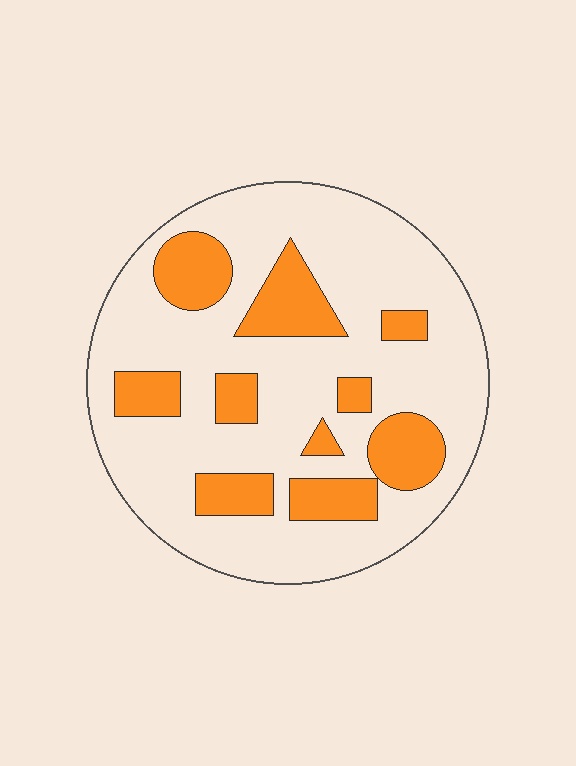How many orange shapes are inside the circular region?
10.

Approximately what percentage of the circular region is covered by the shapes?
Approximately 25%.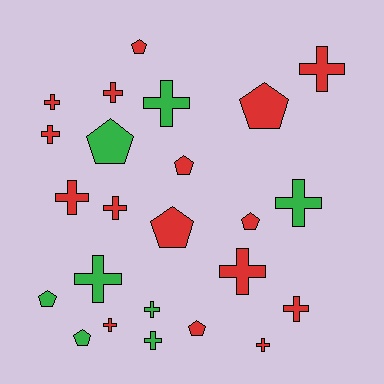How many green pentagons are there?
There are 3 green pentagons.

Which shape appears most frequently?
Cross, with 15 objects.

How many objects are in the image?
There are 24 objects.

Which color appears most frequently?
Red, with 16 objects.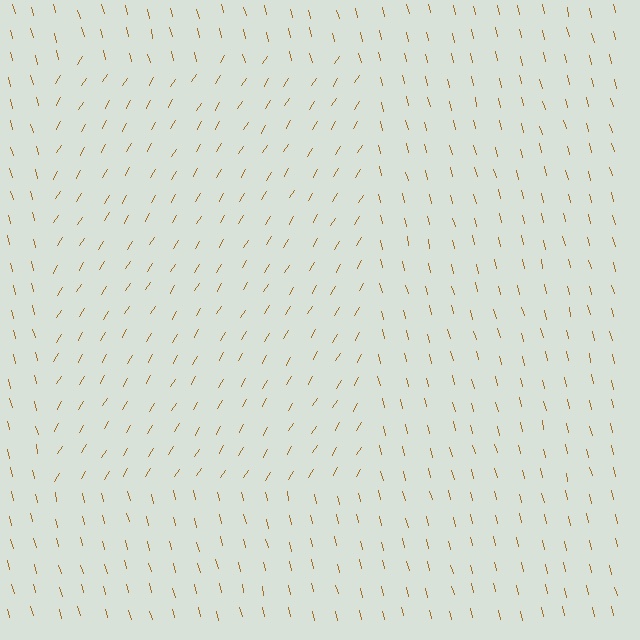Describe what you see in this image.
The image is filled with small brown line segments. A rectangle region in the image has lines oriented differently from the surrounding lines, creating a visible texture boundary.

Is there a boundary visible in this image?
Yes, there is a texture boundary formed by a change in line orientation.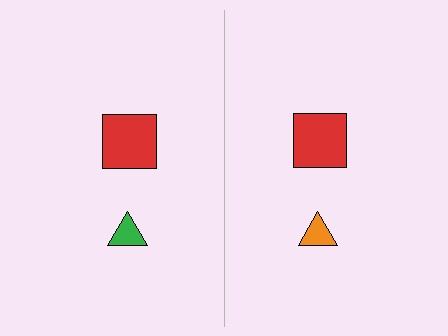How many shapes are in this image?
There are 4 shapes in this image.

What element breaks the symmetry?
The orange triangle on the right side breaks the symmetry — its mirror counterpart is green.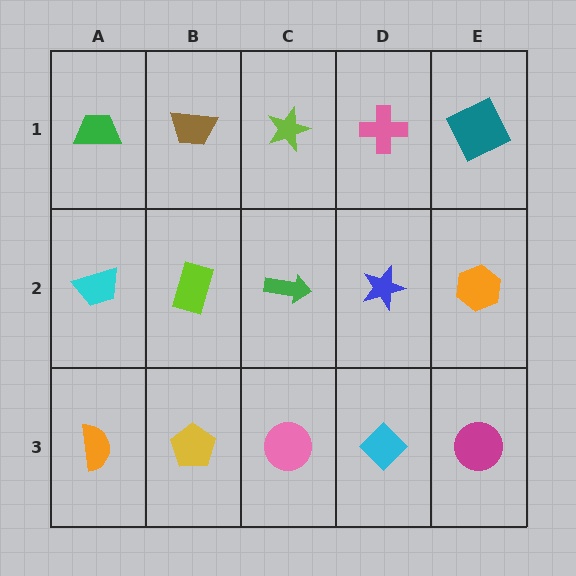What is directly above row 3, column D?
A blue star.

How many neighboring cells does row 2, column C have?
4.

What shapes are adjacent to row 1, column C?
A green arrow (row 2, column C), a brown trapezoid (row 1, column B), a pink cross (row 1, column D).